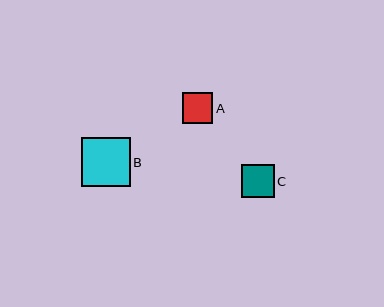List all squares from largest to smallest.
From largest to smallest: B, C, A.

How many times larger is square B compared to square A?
Square B is approximately 1.6 times the size of square A.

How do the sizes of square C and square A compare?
Square C and square A are approximately the same size.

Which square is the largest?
Square B is the largest with a size of approximately 49 pixels.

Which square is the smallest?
Square A is the smallest with a size of approximately 31 pixels.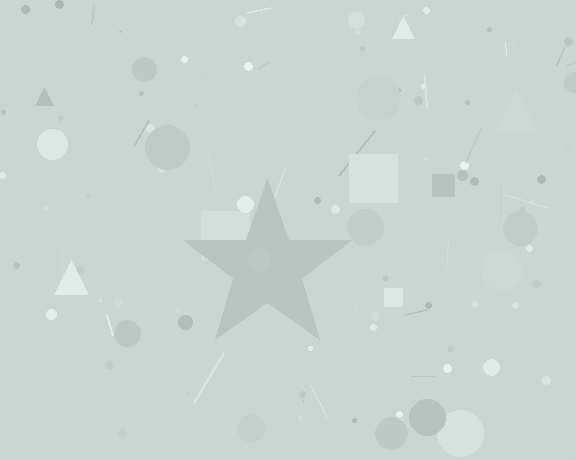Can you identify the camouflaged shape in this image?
The camouflaged shape is a star.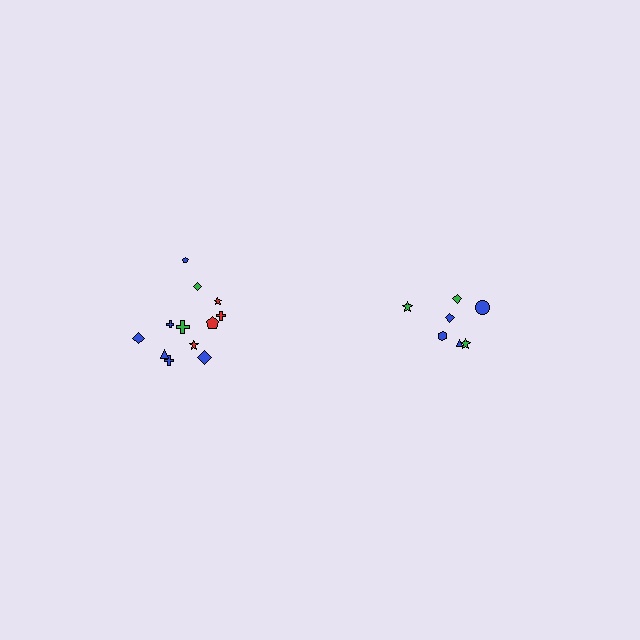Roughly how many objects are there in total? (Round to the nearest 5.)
Roughly 20 objects in total.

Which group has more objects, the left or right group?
The left group.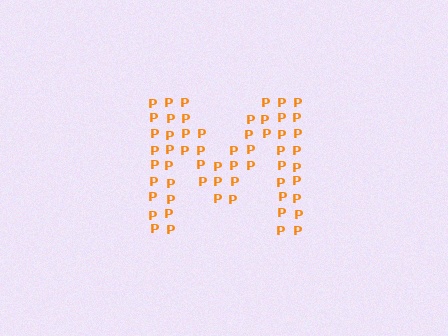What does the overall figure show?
The overall figure shows the letter M.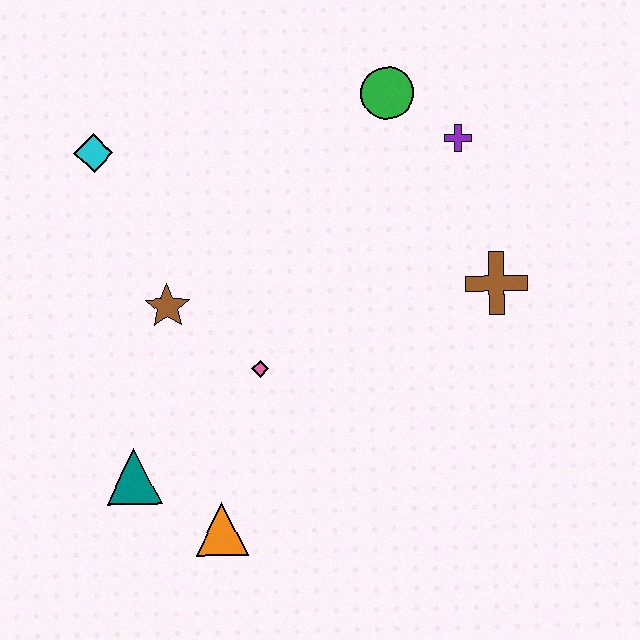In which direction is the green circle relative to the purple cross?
The green circle is to the left of the purple cross.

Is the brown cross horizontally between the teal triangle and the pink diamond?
No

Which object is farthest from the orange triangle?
The green circle is farthest from the orange triangle.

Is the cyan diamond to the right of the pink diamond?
No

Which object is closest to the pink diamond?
The brown star is closest to the pink diamond.